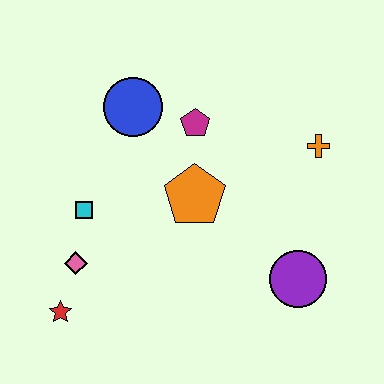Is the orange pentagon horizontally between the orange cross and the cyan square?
Yes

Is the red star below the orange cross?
Yes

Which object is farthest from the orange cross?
The red star is farthest from the orange cross.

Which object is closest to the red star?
The pink diamond is closest to the red star.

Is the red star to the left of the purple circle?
Yes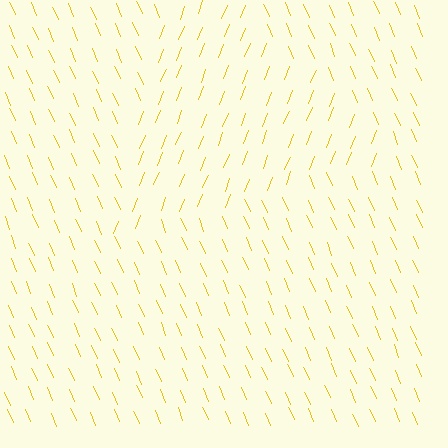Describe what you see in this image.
The image is filled with small yellow line segments. A triangle region in the image has lines oriented differently from the surrounding lines, creating a visible texture boundary.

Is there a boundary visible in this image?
Yes, there is a texture boundary formed by a change in line orientation.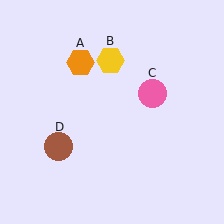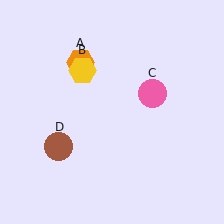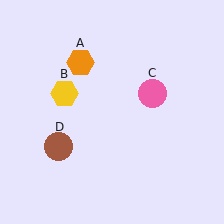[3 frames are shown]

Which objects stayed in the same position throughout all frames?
Orange hexagon (object A) and pink circle (object C) and brown circle (object D) remained stationary.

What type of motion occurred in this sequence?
The yellow hexagon (object B) rotated counterclockwise around the center of the scene.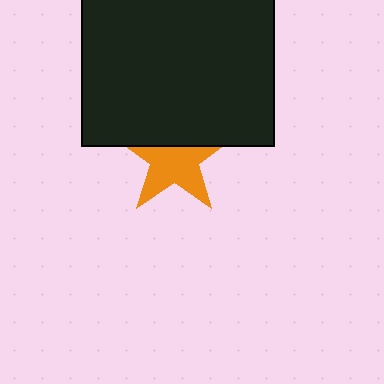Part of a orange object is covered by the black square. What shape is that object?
It is a star.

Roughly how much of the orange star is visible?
About half of it is visible (roughly 63%).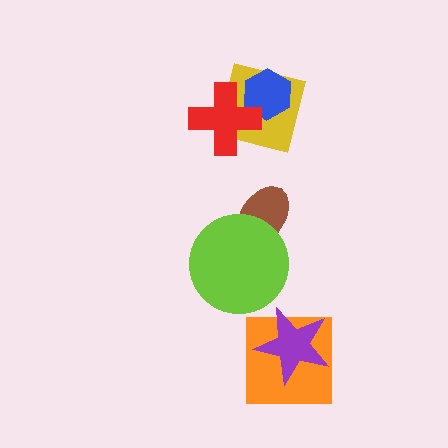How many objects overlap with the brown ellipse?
1 object overlaps with the brown ellipse.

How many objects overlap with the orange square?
1 object overlaps with the orange square.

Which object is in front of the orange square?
The purple star is in front of the orange square.